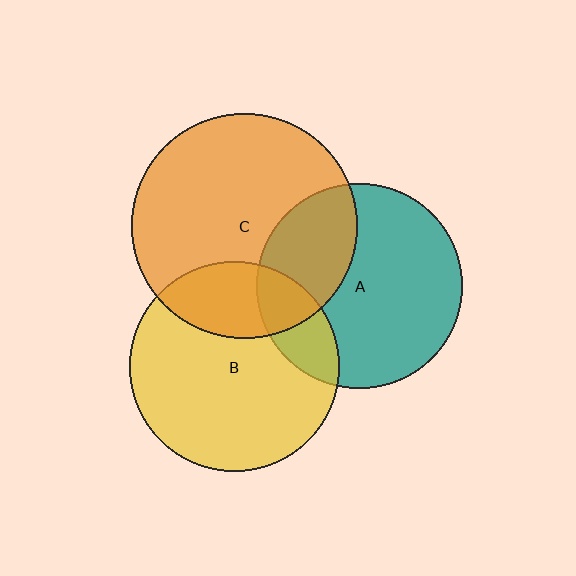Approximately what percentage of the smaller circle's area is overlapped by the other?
Approximately 25%.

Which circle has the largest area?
Circle C (orange).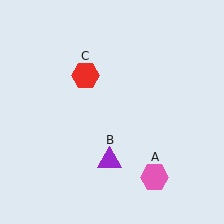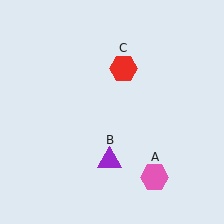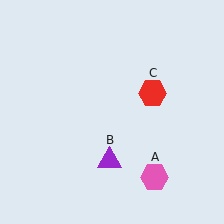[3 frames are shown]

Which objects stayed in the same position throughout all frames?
Pink hexagon (object A) and purple triangle (object B) remained stationary.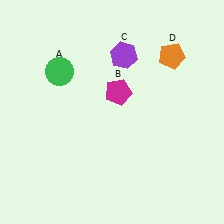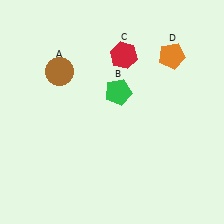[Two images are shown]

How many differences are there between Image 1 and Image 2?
There are 3 differences between the two images.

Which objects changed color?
A changed from green to brown. B changed from magenta to green. C changed from purple to red.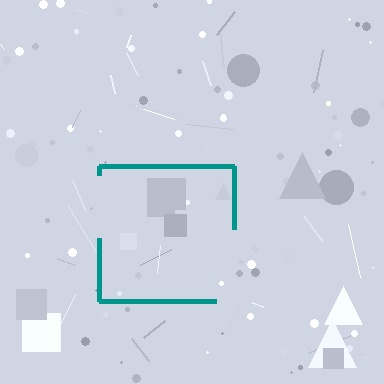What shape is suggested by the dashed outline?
The dashed outline suggests a square.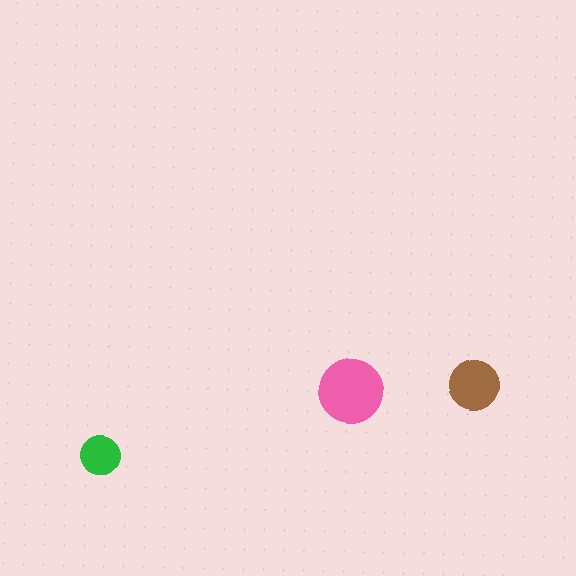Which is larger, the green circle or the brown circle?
The brown one.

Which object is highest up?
The brown circle is topmost.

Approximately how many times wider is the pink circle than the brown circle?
About 1.5 times wider.